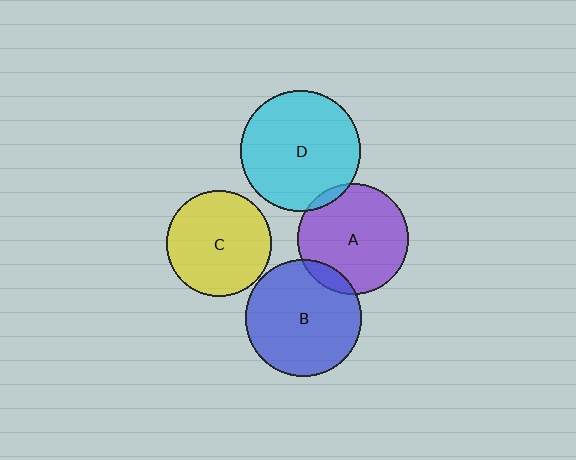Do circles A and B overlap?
Yes.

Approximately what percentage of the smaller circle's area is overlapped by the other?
Approximately 10%.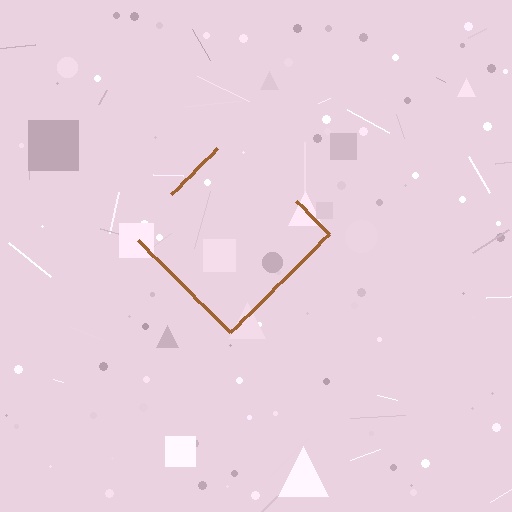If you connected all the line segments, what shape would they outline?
They would outline a diamond.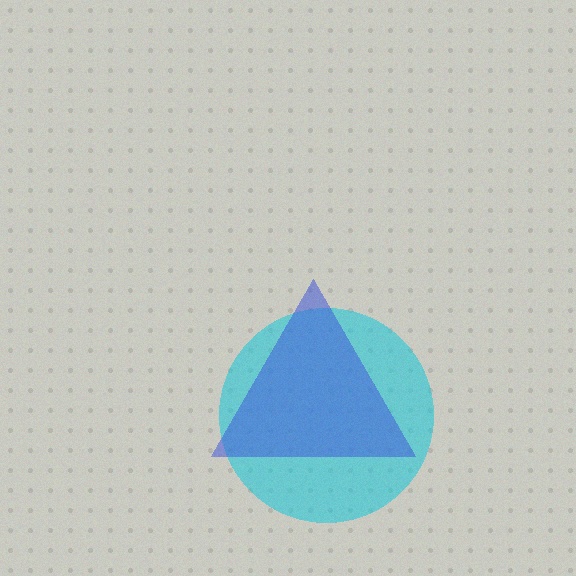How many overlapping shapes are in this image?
There are 2 overlapping shapes in the image.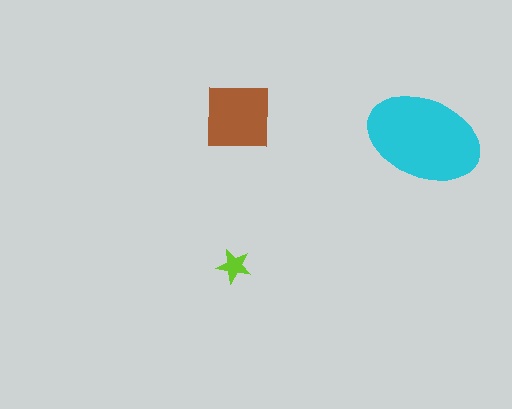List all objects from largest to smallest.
The cyan ellipse, the brown square, the lime star.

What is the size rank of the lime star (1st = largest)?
3rd.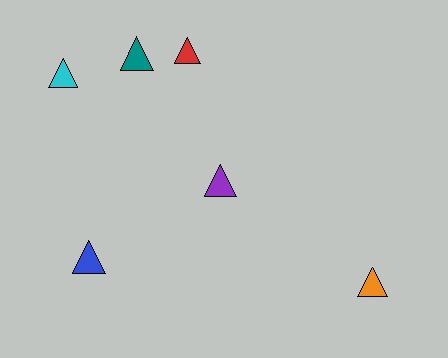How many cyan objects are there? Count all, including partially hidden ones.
There is 1 cyan object.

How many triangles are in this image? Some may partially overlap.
There are 6 triangles.